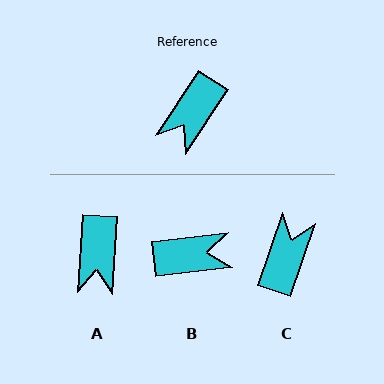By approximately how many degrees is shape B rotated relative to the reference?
Approximately 130 degrees counter-clockwise.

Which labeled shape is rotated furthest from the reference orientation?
C, about 165 degrees away.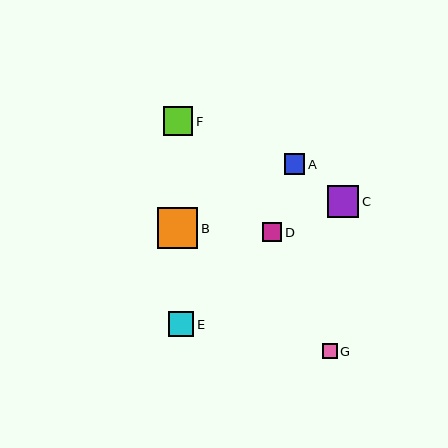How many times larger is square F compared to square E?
Square F is approximately 1.2 times the size of square E.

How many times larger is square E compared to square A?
Square E is approximately 1.3 times the size of square A.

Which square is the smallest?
Square G is the smallest with a size of approximately 15 pixels.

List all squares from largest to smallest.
From largest to smallest: B, C, F, E, A, D, G.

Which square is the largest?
Square B is the largest with a size of approximately 40 pixels.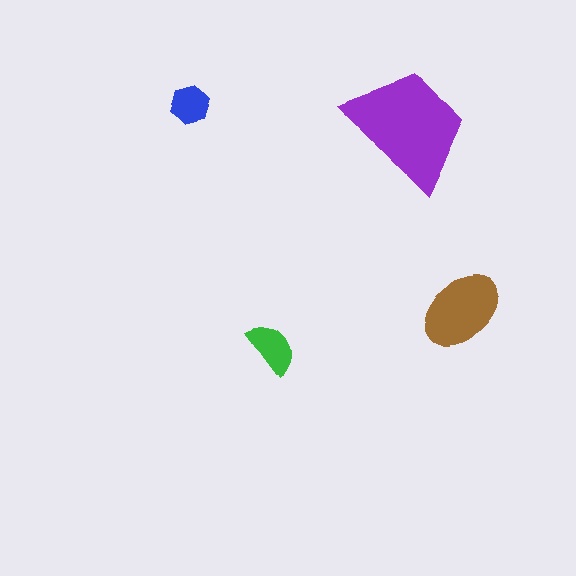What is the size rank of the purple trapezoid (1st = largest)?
1st.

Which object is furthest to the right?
The brown ellipse is rightmost.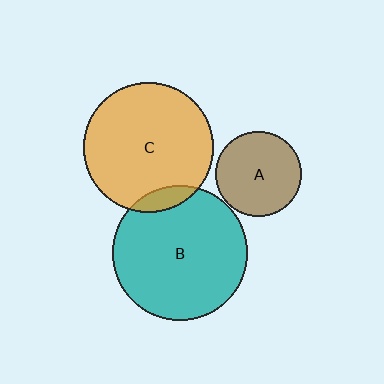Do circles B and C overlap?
Yes.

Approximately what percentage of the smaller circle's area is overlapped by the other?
Approximately 10%.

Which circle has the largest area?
Circle B (teal).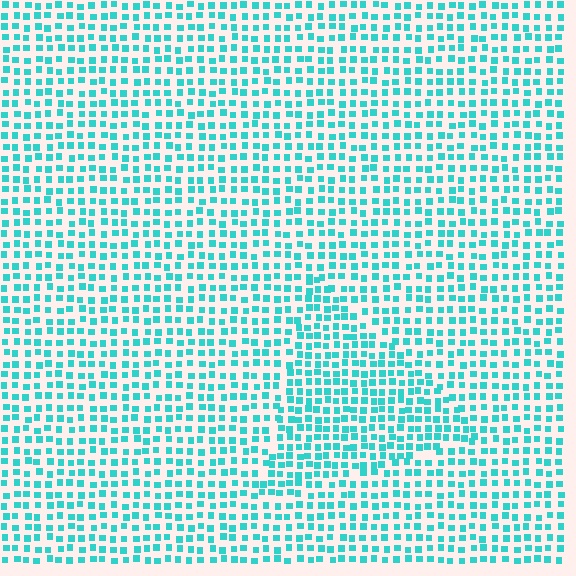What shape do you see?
I see a triangle.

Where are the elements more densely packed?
The elements are more densely packed inside the triangle boundary.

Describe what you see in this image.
The image contains small cyan elements arranged at two different densities. A triangle-shaped region is visible where the elements are more densely packed than the surrounding area.